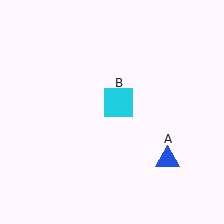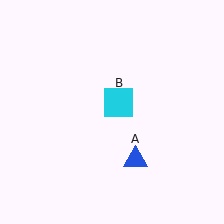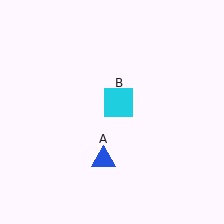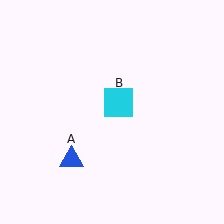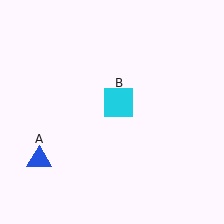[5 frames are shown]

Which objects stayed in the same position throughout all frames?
Cyan square (object B) remained stationary.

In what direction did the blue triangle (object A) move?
The blue triangle (object A) moved left.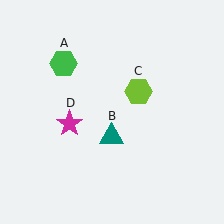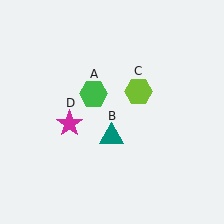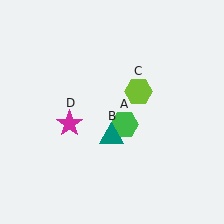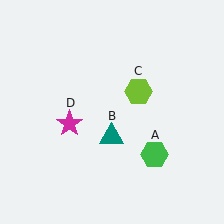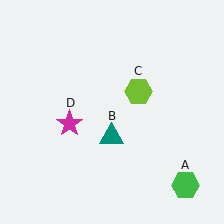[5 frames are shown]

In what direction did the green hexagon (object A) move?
The green hexagon (object A) moved down and to the right.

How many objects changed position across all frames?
1 object changed position: green hexagon (object A).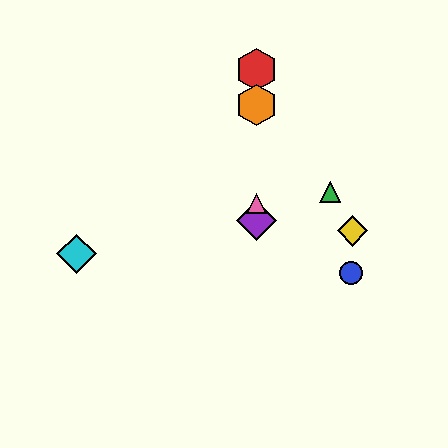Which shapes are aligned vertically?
The red hexagon, the purple diamond, the orange hexagon, the pink triangle are aligned vertically.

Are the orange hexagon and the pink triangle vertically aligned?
Yes, both are at x≈256.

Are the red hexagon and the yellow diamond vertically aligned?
No, the red hexagon is at x≈256 and the yellow diamond is at x≈353.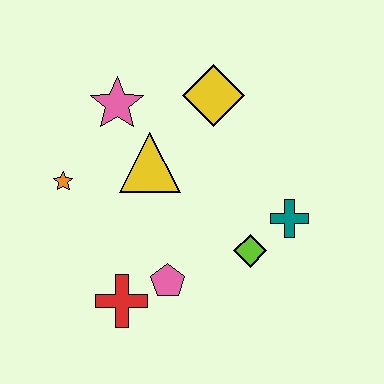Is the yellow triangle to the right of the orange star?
Yes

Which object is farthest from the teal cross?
The orange star is farthest from the teal cross.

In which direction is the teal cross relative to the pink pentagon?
The teal cross is to the right of the pink pentagon.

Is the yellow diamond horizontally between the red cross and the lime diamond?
Yes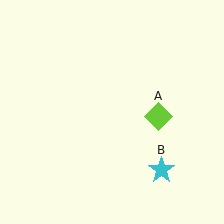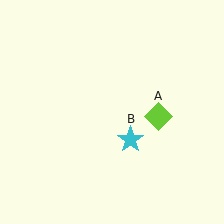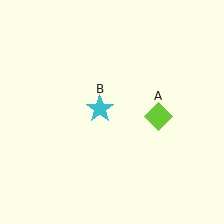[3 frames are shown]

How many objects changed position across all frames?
1 object changed position: cyan star (object B).